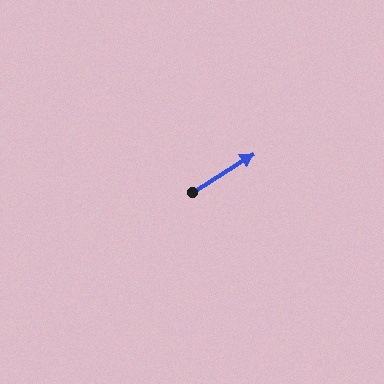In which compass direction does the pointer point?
Northeast.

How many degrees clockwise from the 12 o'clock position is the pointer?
Approximately 58 degrees.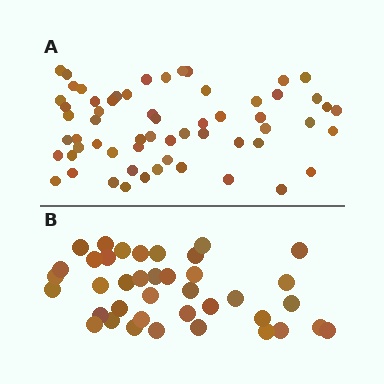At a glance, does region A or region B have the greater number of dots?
Region A (the top region) has more dots.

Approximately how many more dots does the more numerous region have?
Region A has approximately 20 more dots than region B.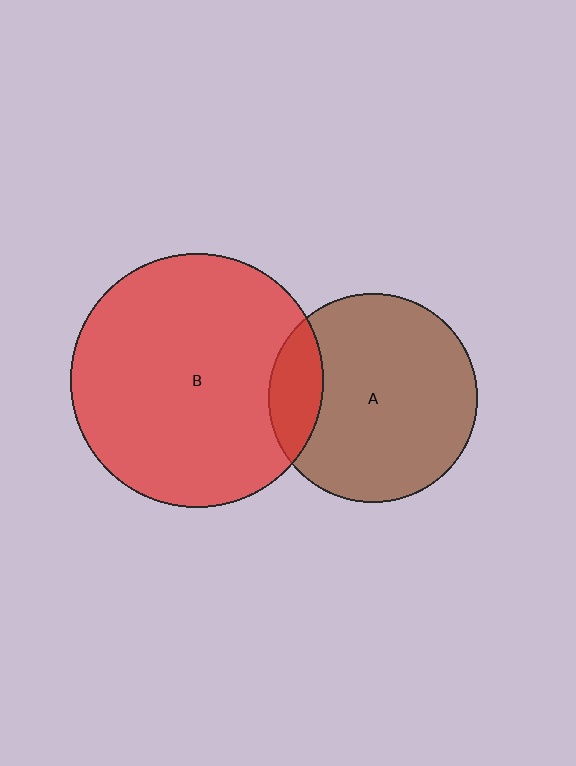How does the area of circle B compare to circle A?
Approximately 1.5 times.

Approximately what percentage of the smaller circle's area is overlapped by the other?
Approximately 15%.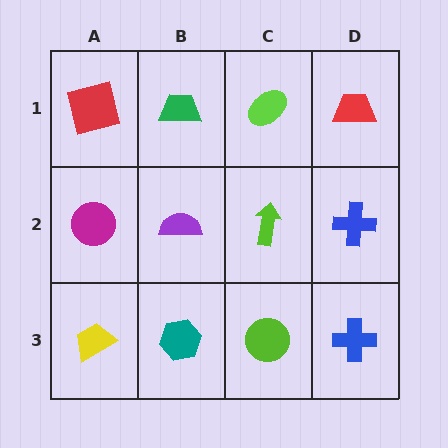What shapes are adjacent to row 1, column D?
A blue cross (row 2, column D), a lime ellipse (row 1, column C).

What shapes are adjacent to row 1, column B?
A purple semicircle (row 2, column B), a red square (row 1, column A), a lime ellipse (row 1, column C).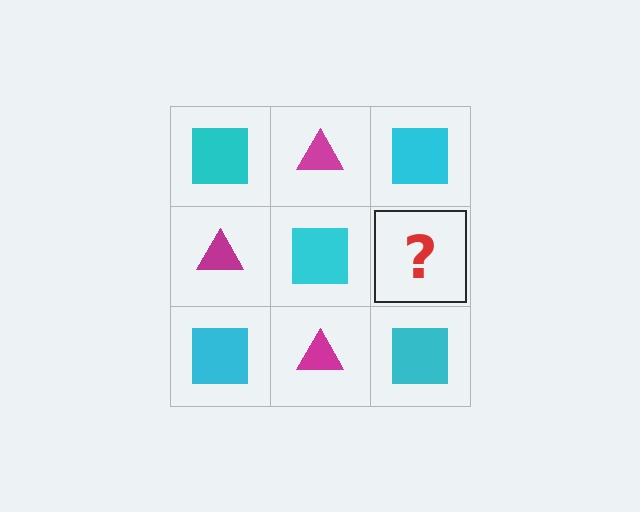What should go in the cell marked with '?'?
The missing cell should contain a magenta triangle.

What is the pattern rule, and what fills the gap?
The rule is that it alternates cyan square and magenta triangle in a checkerboard pattern. The gap should be filled with a magenta triangle.